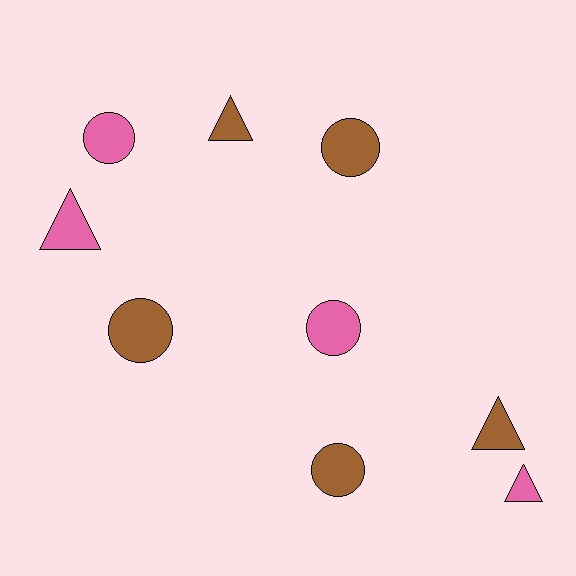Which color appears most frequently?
Brown, with 5 objects.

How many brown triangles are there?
There are 2 brown triangles.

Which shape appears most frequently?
Circle, with 5 objects.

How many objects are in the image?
There are 9 objects.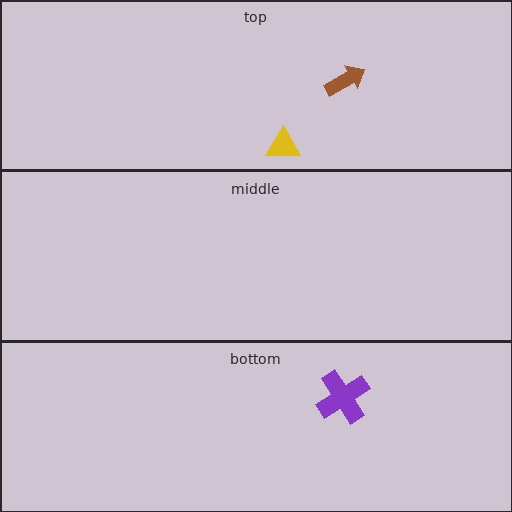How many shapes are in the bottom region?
1.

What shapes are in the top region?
The yellow triangle, the brown arrow.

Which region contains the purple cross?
The bottom region.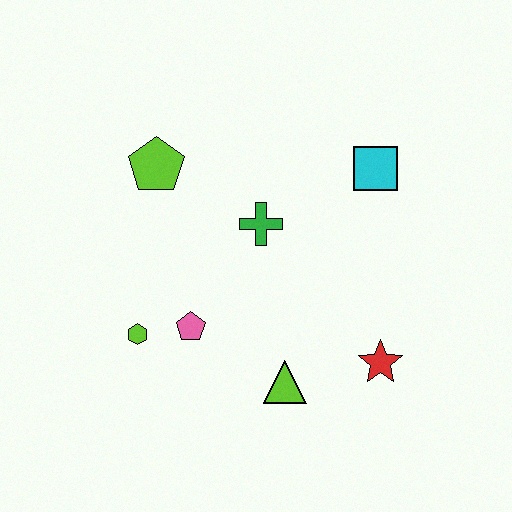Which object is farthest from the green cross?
The red star is farthest from the green cross.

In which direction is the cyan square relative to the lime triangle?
The cyan square is above the lime triangle.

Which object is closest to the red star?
The lime triangle is closest to the red star.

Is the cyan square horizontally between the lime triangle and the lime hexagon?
No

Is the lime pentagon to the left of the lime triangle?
Yes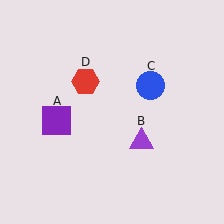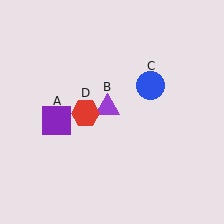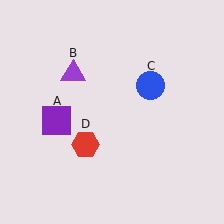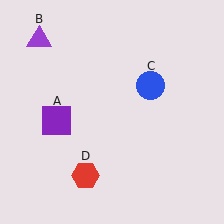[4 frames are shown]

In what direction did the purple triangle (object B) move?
The purple triangle (object B) moved up and to the left.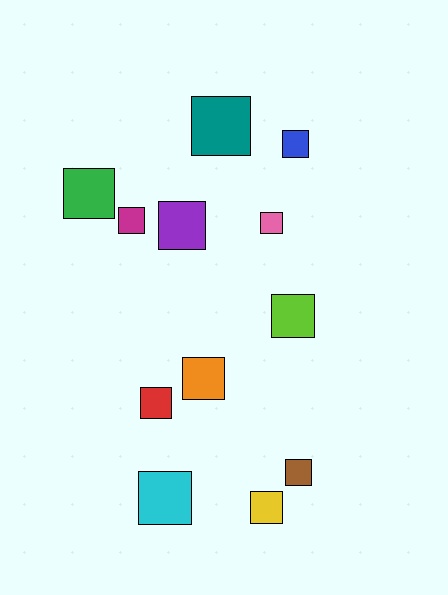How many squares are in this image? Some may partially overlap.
There are 12 squares.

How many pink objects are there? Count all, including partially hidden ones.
There is 1 pink object.